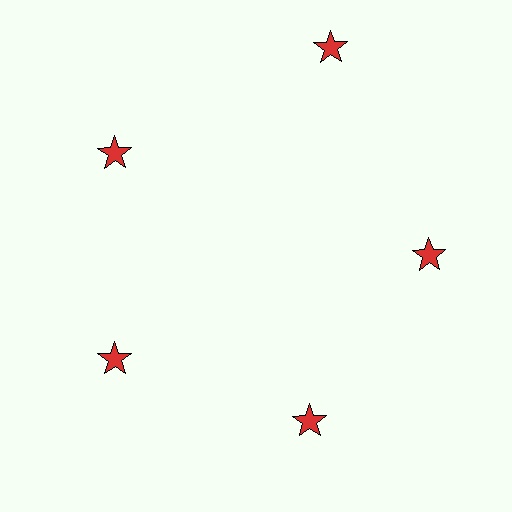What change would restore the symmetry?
The symmetry would be restored by moving it inward, back onto the ring so that all 5 stars sit at equal angles and equal distance from the center.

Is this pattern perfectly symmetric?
No. The 5 red stars are arranged in a ring, but one element near the 1 o'clock position is pushed outward from the center, breaking the 5-fold rotational symmetry.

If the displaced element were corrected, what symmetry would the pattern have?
It would have 5-fold rotational symmetry — the pattern would map onto itself every 72 degrees.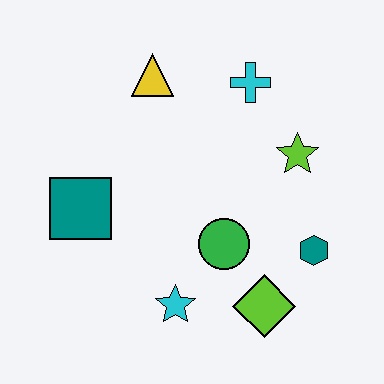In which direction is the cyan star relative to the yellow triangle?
The cyan star is below the yellow triangle.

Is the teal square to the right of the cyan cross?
No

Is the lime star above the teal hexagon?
Yes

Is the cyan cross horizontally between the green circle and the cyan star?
No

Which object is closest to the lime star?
The cyan cross is closest to the lime star.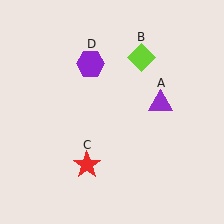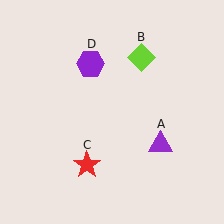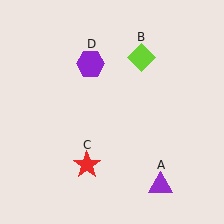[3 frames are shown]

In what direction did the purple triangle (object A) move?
The purple triangle (object A) moved down.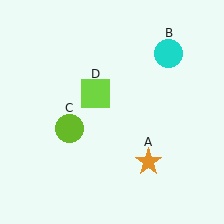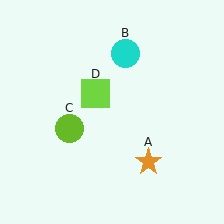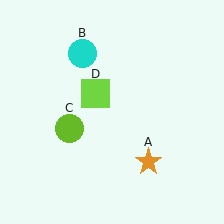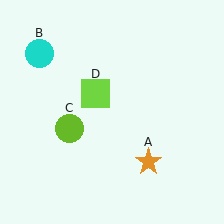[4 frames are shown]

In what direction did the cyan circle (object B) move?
The cyan circle (object B) moved left.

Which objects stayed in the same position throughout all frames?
Orange star (object A) and lime circle (object C) and lime square (object D) remained stationary.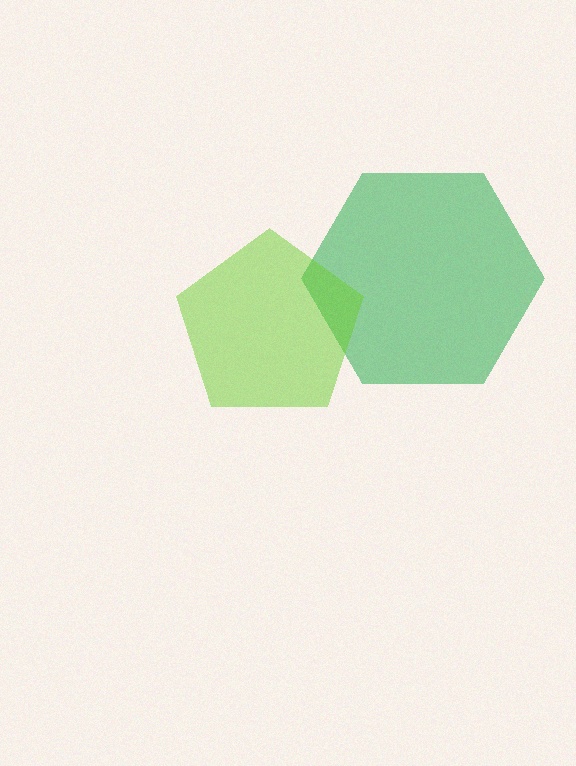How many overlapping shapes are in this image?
There are 2 overlapping shapes in the image.